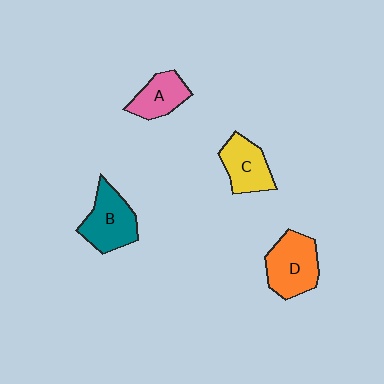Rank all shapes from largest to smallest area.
From largest to smallest: D (orange), B (teal), C (yellow), A (pink).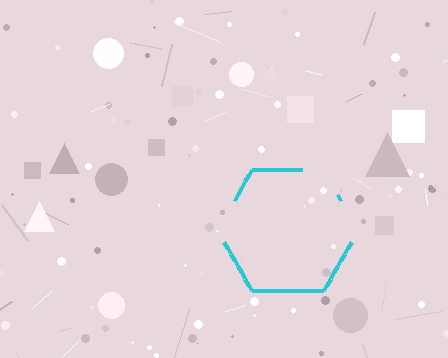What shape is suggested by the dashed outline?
The dashed outline suggests a hexagon.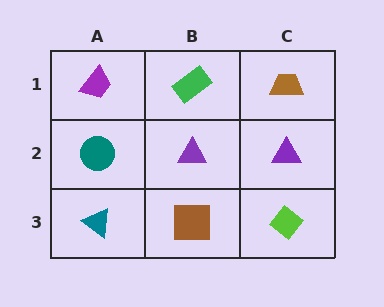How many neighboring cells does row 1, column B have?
3.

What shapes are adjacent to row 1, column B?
A purple triangle (row 2, column B), a purple trapezoid (row 1, column A), a brown trapezoid (row 1, column C).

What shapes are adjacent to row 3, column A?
A teal circle (row 2, column A), a brown square (row 3, column B).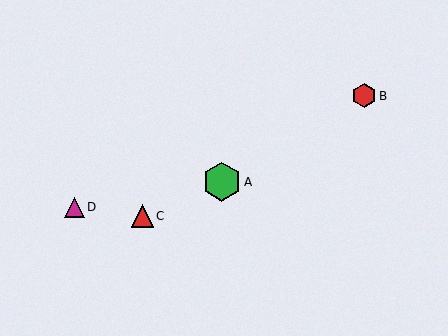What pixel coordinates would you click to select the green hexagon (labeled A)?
Click at (222, 182) to select the green hexagon A.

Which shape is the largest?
The green hexagon (labeled A) is the largest.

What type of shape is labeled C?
Shape C is a red triangle.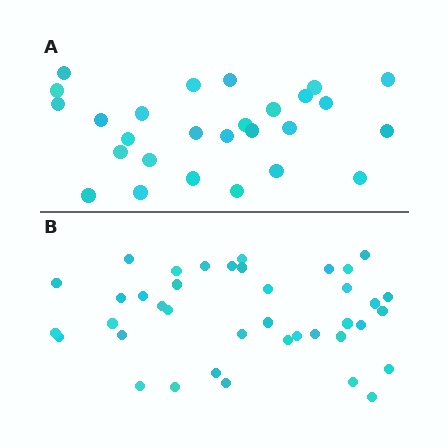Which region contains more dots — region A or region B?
Region B (the bottom region) has more dots.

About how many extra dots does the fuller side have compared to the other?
Region B has roughly 12 or so more dots than region A.